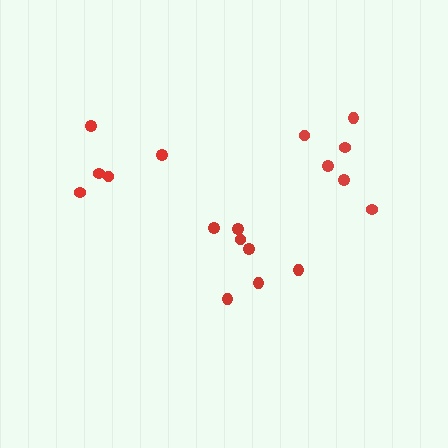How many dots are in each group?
Group 1: 7 dots, Group 2: 5 dots, Group 3: 6 dots (18 total).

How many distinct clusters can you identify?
There are 3 distinct clusters.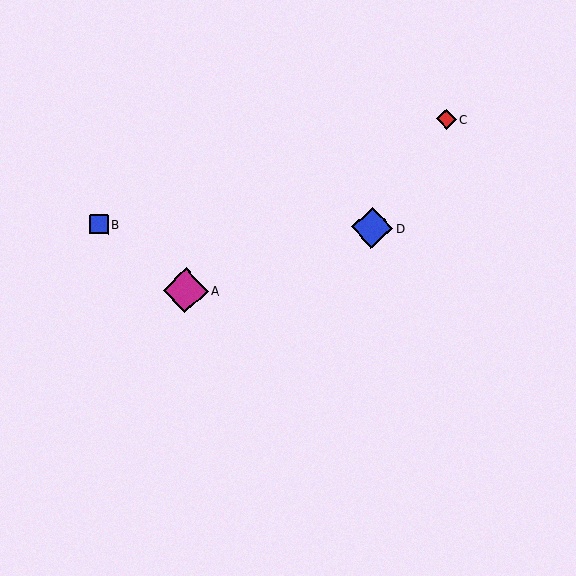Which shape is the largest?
The magenta diamond (labeled A) is the largest.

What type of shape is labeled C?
Shape C is a red diamond.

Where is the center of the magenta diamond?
The center of the magenta diamond is at (185, 291).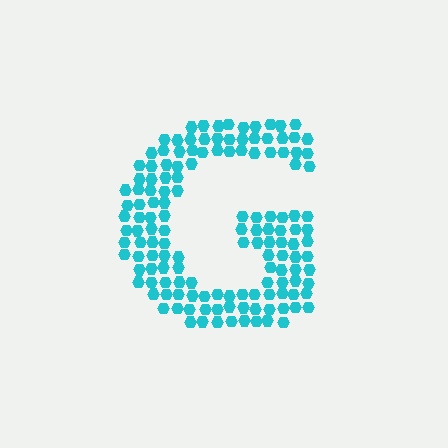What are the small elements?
The small elements are hexagons.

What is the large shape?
The large shape is the letter G.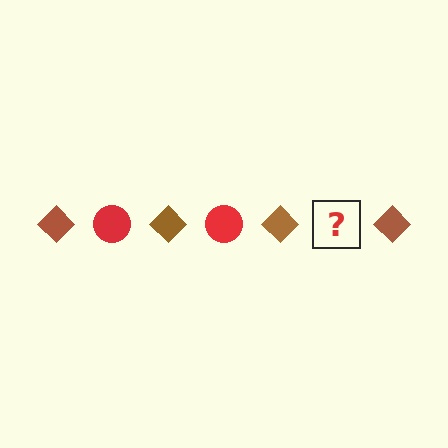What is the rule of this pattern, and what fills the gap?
The rule is that the pattern alternates between brown diamond and red circle. The gap should be filled with a red circle.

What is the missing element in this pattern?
The missing element is a red circle.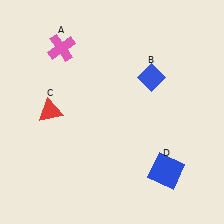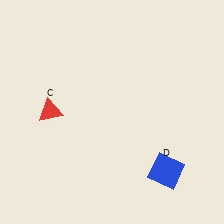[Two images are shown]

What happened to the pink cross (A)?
The pink cross (A) was removed in Image 2. It was in the top-left area of Image 1.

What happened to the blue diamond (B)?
The blue diamond (B) was removed in Image 2. It was in the top-right area of Image 1.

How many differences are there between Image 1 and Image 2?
There are 2 differences between the two images.